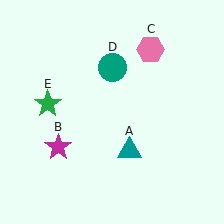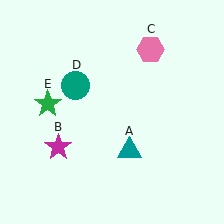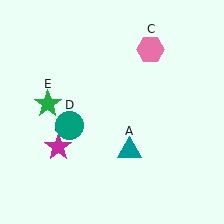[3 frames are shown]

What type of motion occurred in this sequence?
The teal circle (object D) rotated counterclockwise around the center of the scene.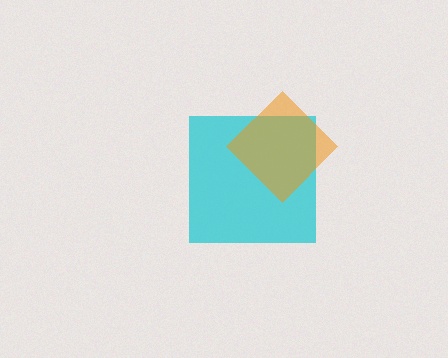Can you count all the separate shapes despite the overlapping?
Yes, there are 2 separate shapes.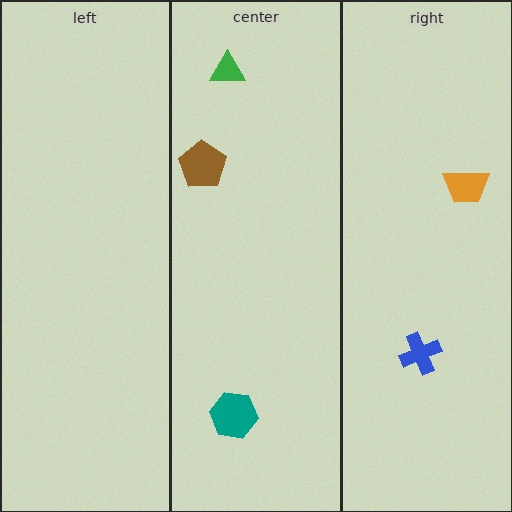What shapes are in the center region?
The teal hexagon, the green triangle, the brown pentagon.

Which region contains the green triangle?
The center region.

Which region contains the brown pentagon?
The center region.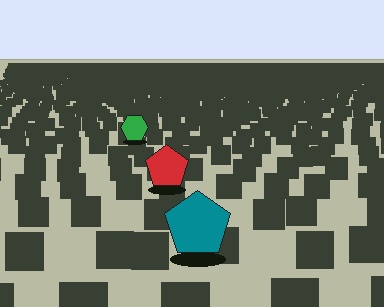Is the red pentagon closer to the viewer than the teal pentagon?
No. The teal pentagon is closer — you can tell from the texture gradient: the ground texture is coarser near it.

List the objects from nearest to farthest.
From nearest to farthest: the teal pentagon, the red pentagon, the green hexagon.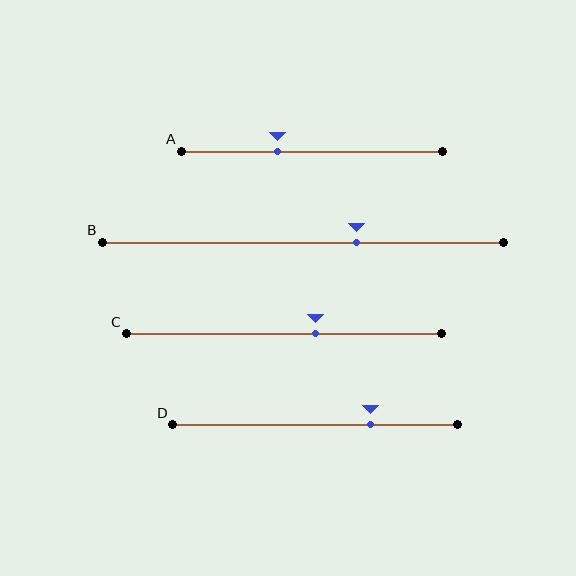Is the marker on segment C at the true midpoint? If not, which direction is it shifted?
No, the marker on segment C is shifted to the right by about 10% of the segment length.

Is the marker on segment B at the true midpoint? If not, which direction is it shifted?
No, the marker on segment B is shifted to the right by about 13% of the segment length.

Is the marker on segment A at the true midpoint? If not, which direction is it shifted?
No, the marker on segment A is shifted to the left by about 13% of the segment length.